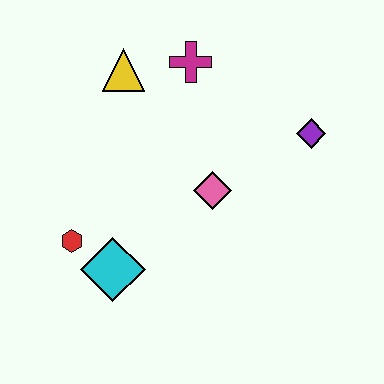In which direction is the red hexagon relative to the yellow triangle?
The red hexagon is below the yellow triangle.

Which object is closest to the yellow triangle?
The magenta cross is closest to the yellow triangle.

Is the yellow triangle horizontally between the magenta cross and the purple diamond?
No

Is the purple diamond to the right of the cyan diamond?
Yes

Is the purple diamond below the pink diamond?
No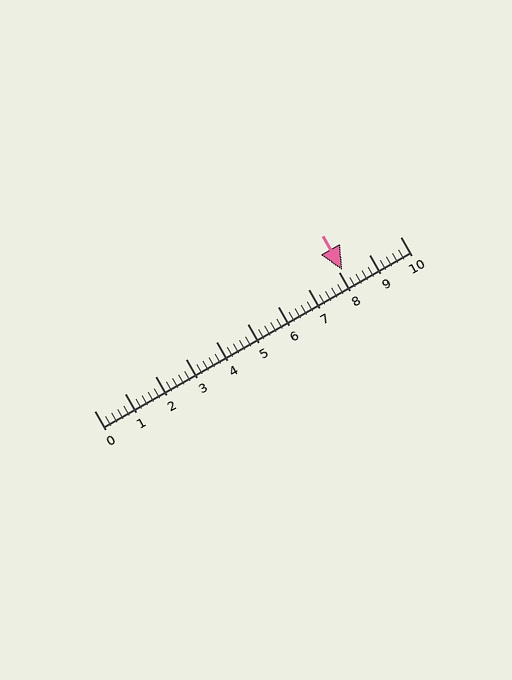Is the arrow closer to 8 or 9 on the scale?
The arrow is closer to 8.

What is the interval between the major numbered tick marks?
The major tick marks are spaced 1 units apart.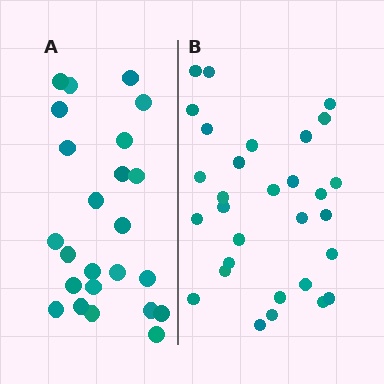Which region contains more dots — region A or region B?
Region B (the right region) has more dots.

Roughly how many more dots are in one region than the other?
Region B has about 6 more dots than region A.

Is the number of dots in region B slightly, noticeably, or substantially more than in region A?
Region B has noticeably more, but not dramatically so. The ratio is roughly 1.2 to 1.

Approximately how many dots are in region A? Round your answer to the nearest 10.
About 20 dots. (The exact count is 24, which rounds to 20.)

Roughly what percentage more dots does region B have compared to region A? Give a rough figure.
About 25% more.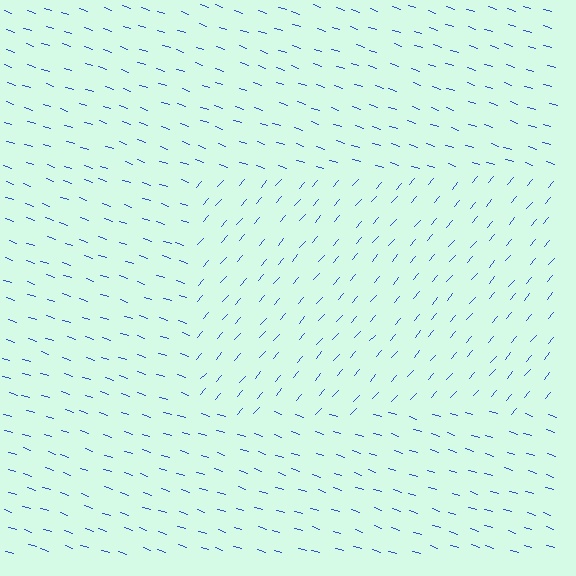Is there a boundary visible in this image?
Yes, there is a texture boundary formed by a change in line orientation.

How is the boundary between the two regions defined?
The boundary is defined purely by a change in line orientation (approximately 67 degrees difference). All lines are the same color and thickness.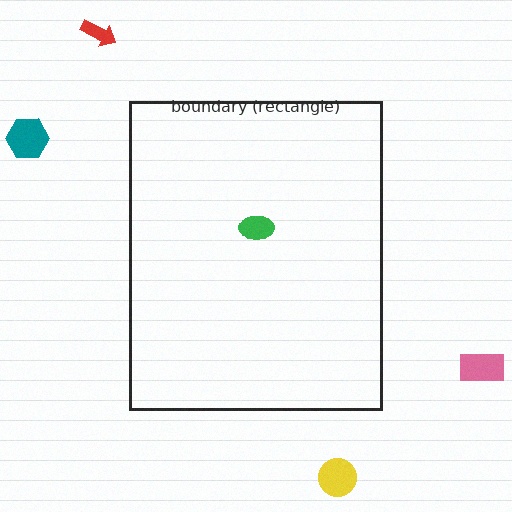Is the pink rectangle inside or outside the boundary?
Outside.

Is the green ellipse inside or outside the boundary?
Inside.